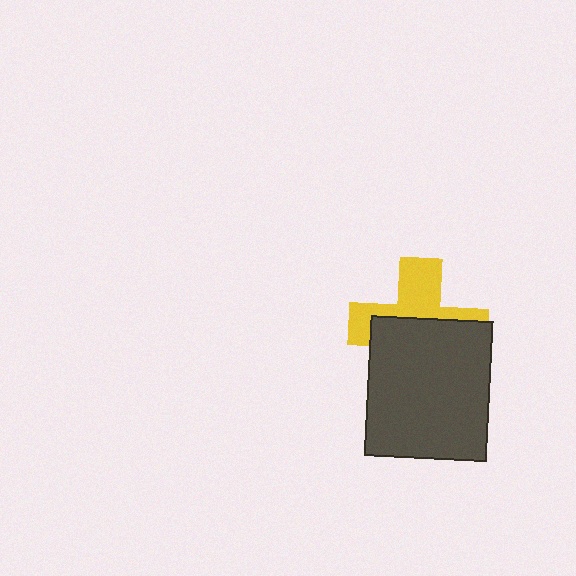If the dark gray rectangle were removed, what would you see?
You would see the complete yellow cross.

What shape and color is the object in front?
The object in front is a dark gray rectangle.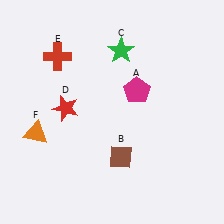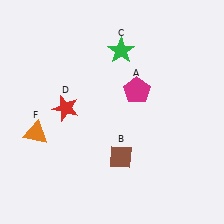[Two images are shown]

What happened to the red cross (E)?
The red cross (E) was removed in Image 2. It was in the top-left area of Image 1.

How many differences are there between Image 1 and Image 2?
There is 1 difference between the two images.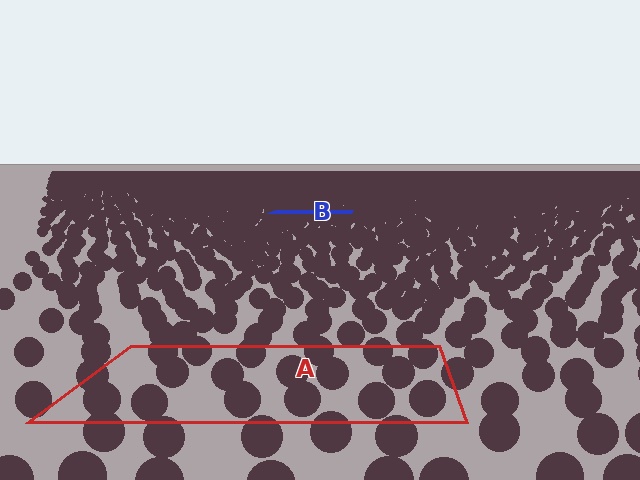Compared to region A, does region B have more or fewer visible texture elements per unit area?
Region B has more texture elements per unit area — they are packed more densely because it is farther away.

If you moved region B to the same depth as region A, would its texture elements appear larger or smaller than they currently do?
They would appear larger. At a closer depth, the same texture elements are projected at a bigger on-screen size.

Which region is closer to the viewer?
Region A is closer. The texture elements there are larger and more spread out.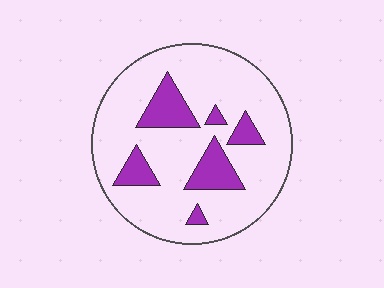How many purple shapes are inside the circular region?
6.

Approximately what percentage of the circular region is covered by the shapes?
Approximately 20%.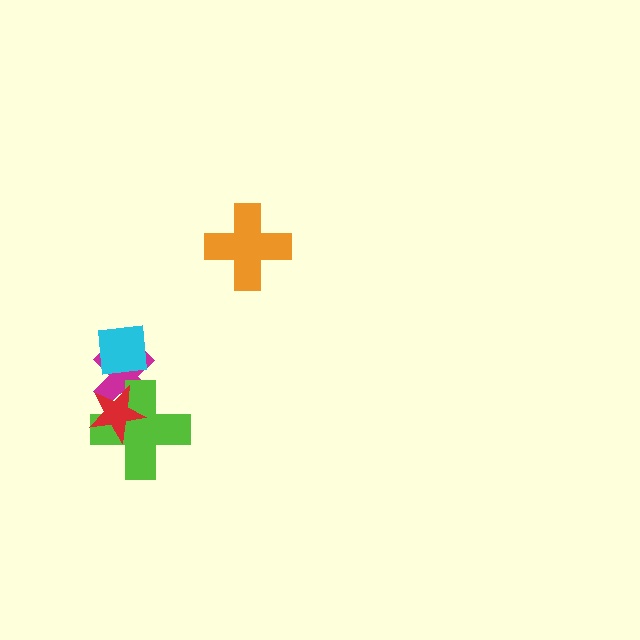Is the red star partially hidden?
No, no other shape covers it.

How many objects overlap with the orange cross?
0 objects overlap with the orange cross.